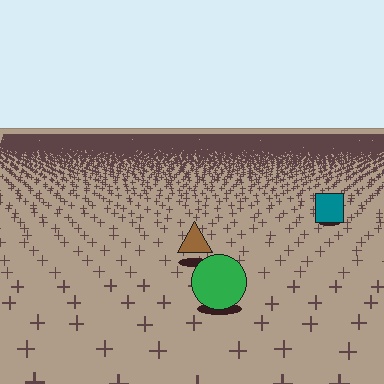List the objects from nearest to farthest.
From nearest to farthest: the green circle, the brown triangle, the teal square.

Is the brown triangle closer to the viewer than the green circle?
No. The green circle is closer — you can tell from the texture gradient: the ground texture is coarser near it.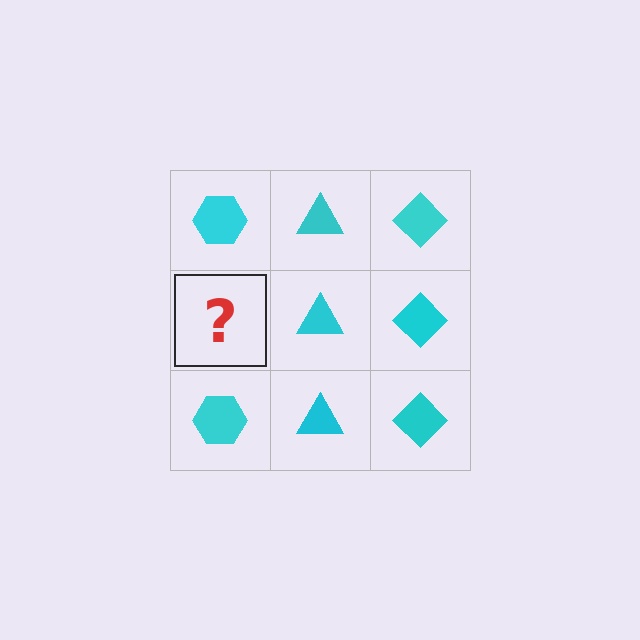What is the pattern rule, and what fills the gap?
The rule is that each column has a consistent shape. The gap should be filled with a cyan hexagon.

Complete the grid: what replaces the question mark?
The question mark should be replaced with a cyan hexagon.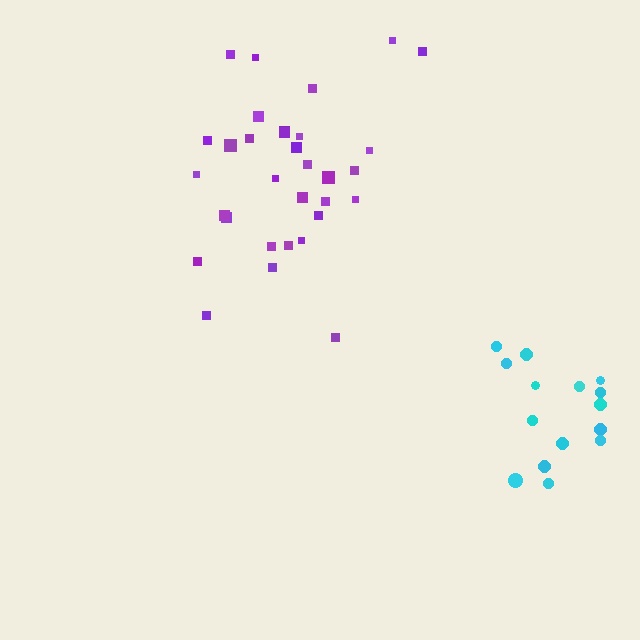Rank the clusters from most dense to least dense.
purple, cyan.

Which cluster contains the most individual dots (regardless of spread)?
Purple (32).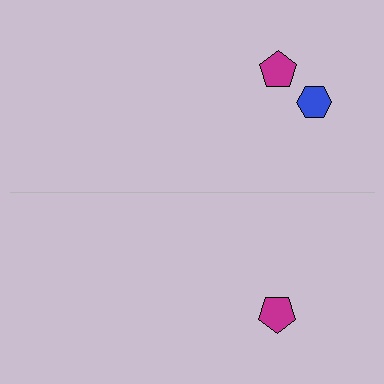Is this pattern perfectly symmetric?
No, the pattern is not perfectly symmetric. A blue hexagon is missing from the bottom side.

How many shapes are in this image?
There are 3 shapes in this image.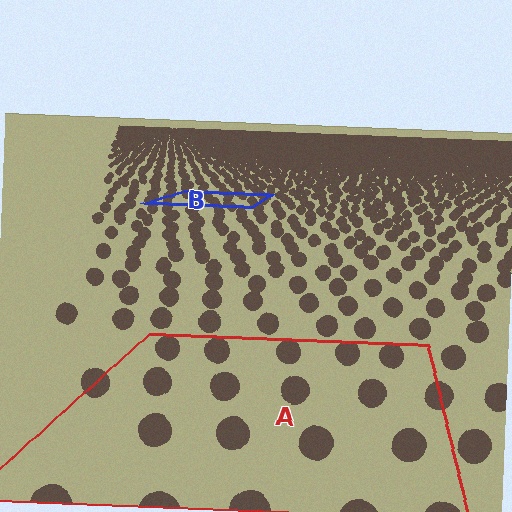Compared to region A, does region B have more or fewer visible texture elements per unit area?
Region B has more texture elements per unit area — they are packed more densely because it is farther away.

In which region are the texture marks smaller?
The texture marks are smaller in region B, because it is farther away.